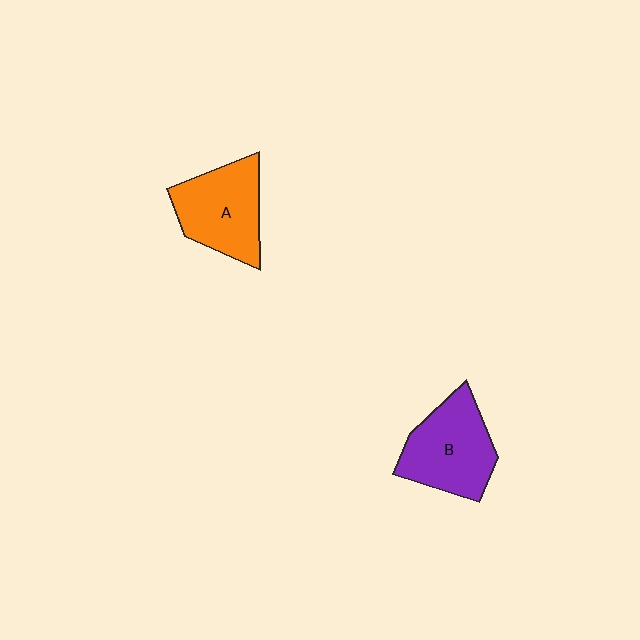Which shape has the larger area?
Shape B (purple).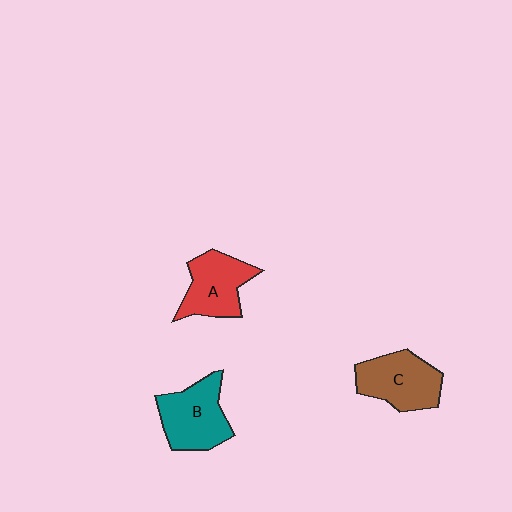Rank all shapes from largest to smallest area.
From largest to smallest: B (teal), C (brown), A (red).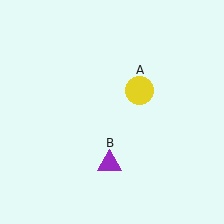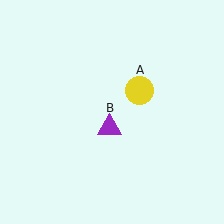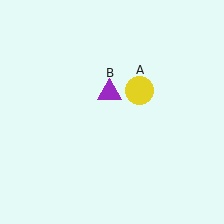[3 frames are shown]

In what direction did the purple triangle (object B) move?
The purple triangle (object B) moved up.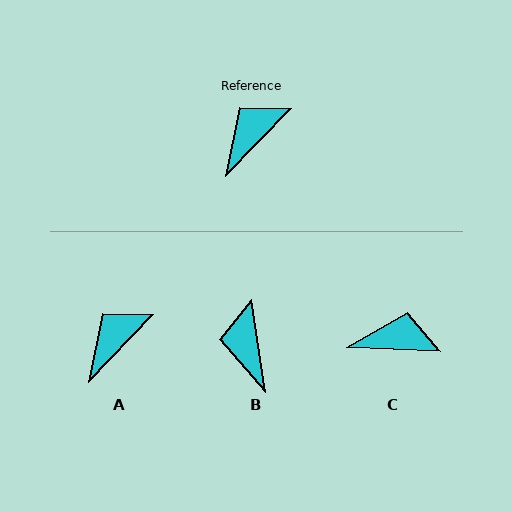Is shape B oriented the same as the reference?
No, it is off by about 53 degrees.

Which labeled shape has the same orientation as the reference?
A.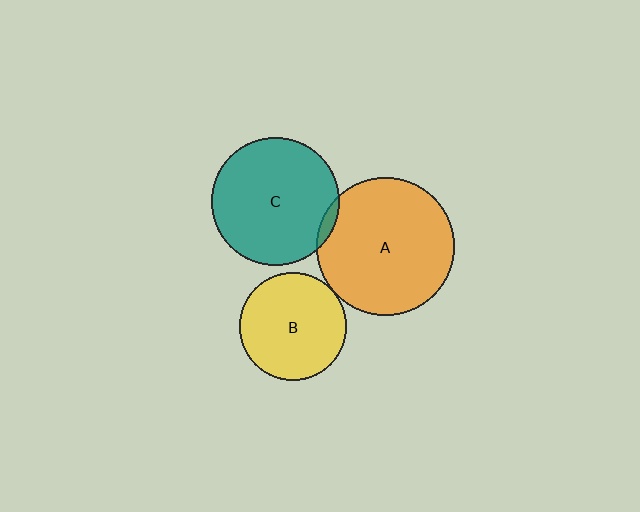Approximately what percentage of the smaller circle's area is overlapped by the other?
Approximately 5%.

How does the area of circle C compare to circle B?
Approximately 1.4 times.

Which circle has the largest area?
Circle A (orange).